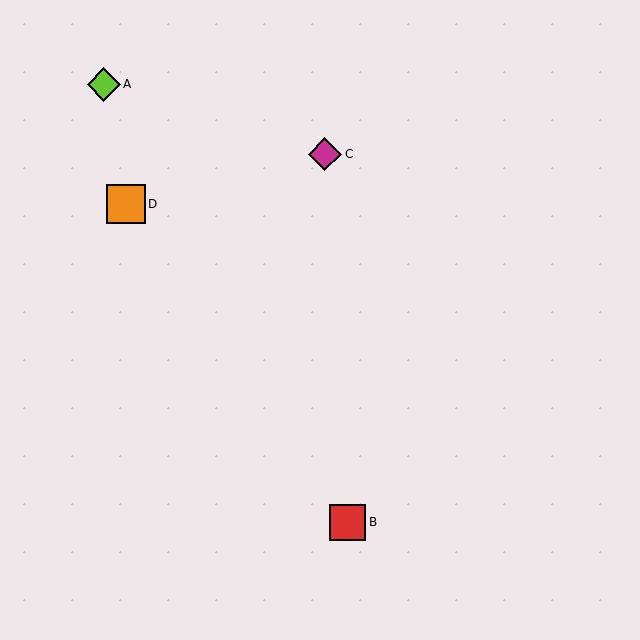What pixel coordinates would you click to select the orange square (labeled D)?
Click at (126, 204) to select the orange square D.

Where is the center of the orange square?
The center of the orange square is at (126, 204).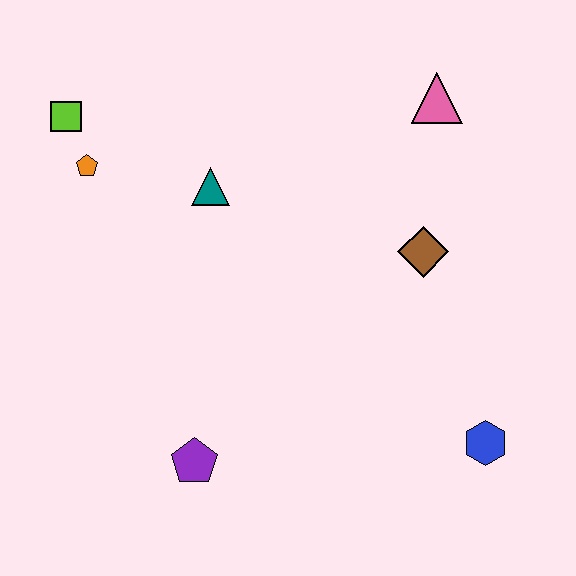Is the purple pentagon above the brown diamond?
No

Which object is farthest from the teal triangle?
The blue hexagon is farthest from the teal triangle.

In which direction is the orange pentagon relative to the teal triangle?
The orange pentagon is to the left of the teal triangle.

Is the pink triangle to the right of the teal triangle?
Yes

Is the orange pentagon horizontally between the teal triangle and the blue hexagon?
No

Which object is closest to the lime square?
The orange pentagon is closest to the lime square.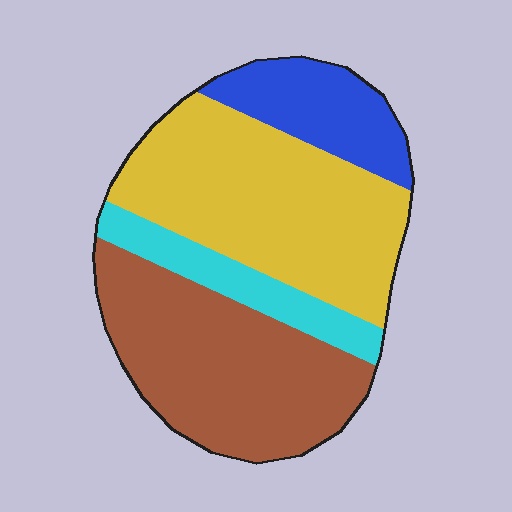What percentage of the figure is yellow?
Yellow takes up about two fifths (2/5) of the figure.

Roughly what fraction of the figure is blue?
Blue covers around 15% of the figure.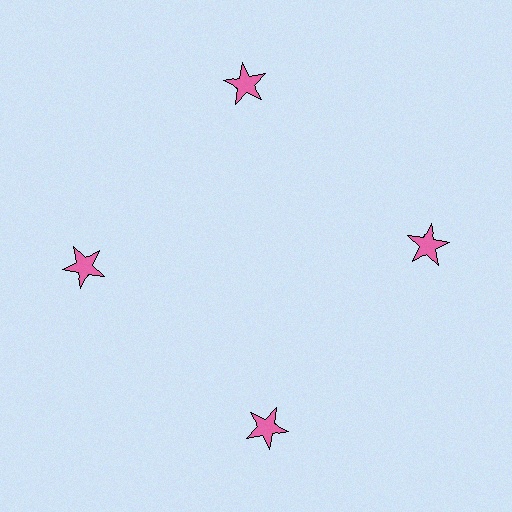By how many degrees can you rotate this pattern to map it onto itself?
The pattern maps onto itself every 90 degrees of rotation.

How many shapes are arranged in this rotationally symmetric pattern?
There are 4 shapes, arranged in 4 groups of 1.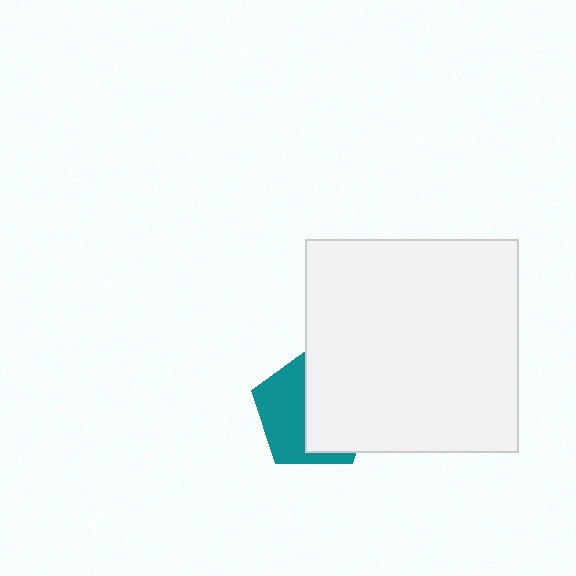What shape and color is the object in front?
The object in front is a white square.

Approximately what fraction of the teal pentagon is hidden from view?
Roughly 54% of the teal pentagon is hidden behind the white square.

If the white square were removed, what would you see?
You would see the complete teal pentagon.